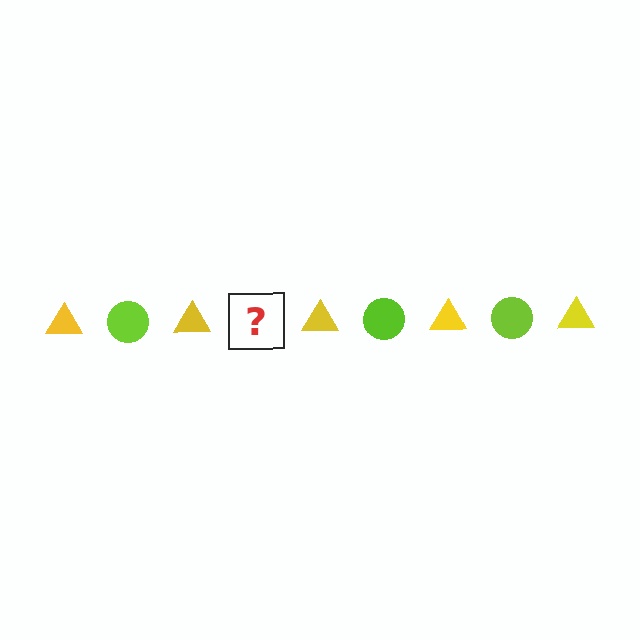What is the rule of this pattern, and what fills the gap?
The rule is that the pattern alternates between yellow triangle and lime circle. The gap should be filled with a lime circle.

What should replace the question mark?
The question mark should be replaced with a lime circle.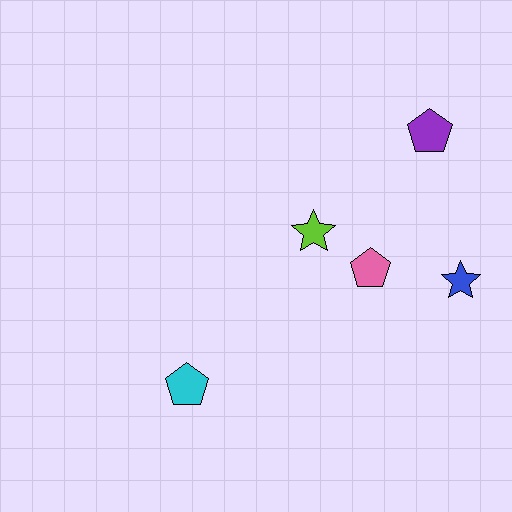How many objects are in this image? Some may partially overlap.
There are 5 objects.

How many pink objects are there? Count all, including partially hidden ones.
There is 1 pink object.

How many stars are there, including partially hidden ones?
There are 2 stars.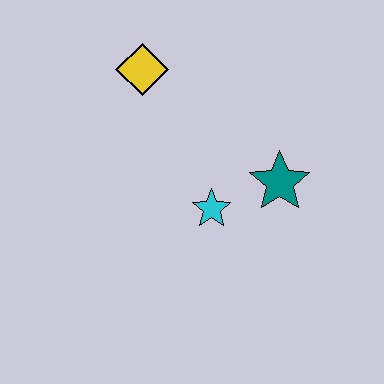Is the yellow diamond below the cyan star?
No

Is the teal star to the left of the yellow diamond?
No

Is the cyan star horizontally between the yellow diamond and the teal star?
Yes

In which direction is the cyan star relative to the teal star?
The cyan star is to the left of the teal star.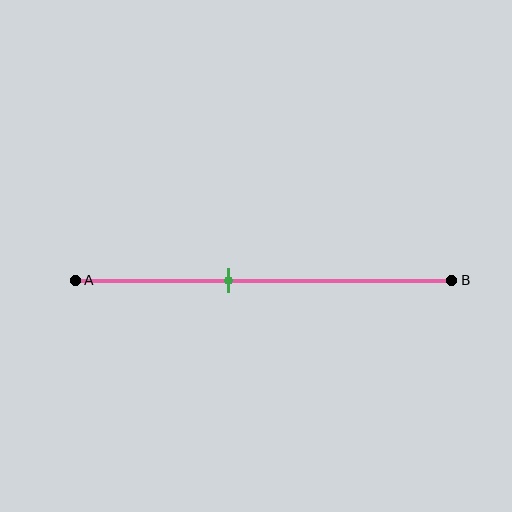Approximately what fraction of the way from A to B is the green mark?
The green mark is approximately 40% of the way from A to B.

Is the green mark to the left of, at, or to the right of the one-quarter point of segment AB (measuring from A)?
The green mark is to the right of the one-quarter point of segment AB.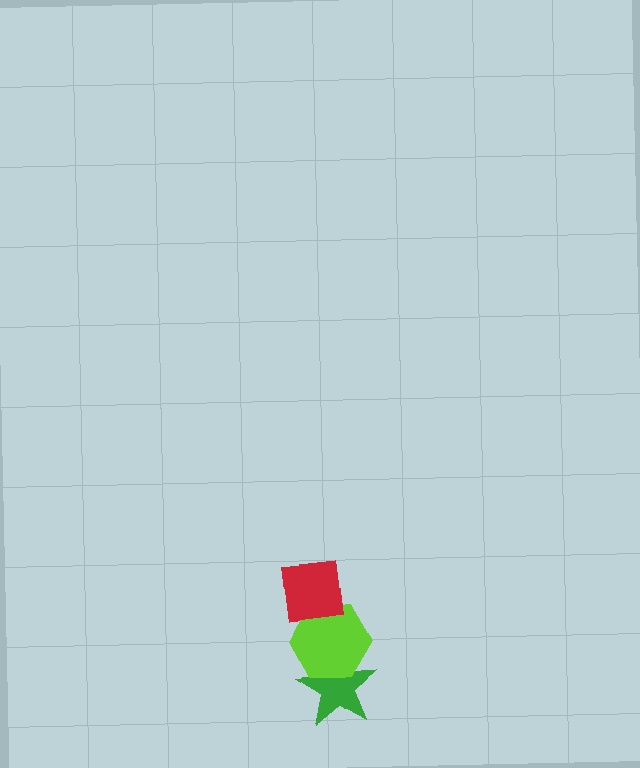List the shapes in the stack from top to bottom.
From top to bottom: the red square, the lime hexagon, the green star.